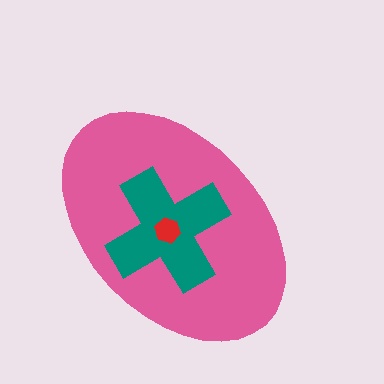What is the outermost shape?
The pink ellipse.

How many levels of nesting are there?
3.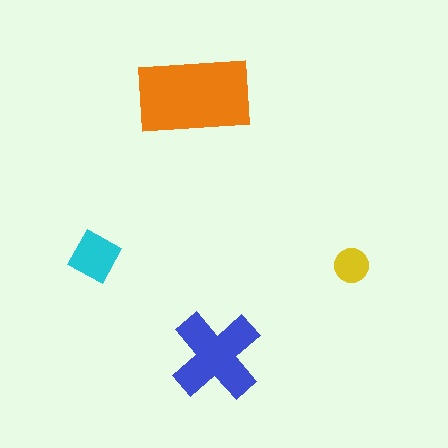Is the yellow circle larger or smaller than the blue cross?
Smaller.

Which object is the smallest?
The yellow circle.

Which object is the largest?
The orange rectangle.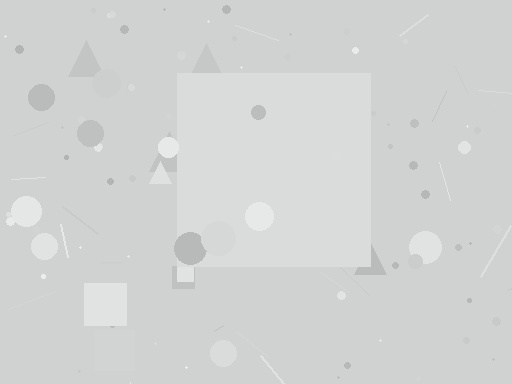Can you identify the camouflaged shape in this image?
The camouflaged shape is a square.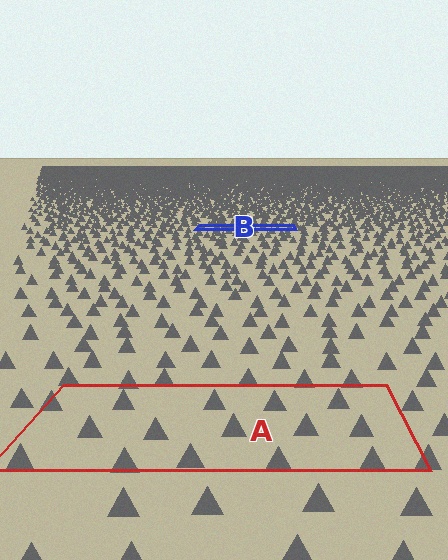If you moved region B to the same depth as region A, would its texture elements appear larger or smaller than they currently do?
They would appear larger. At a closer depth, the same texture elements are projected at a bigger on-screen size.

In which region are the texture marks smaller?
The texture marks are smaller in region B, because it is farther away.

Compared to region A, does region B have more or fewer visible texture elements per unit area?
Region B has more texture elements per unit area — they are packed more densely because it is farther away.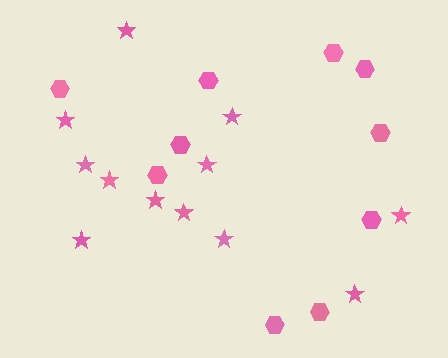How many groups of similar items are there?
There are 2 groups: one group of hexagons (10) and one group of stars (12).